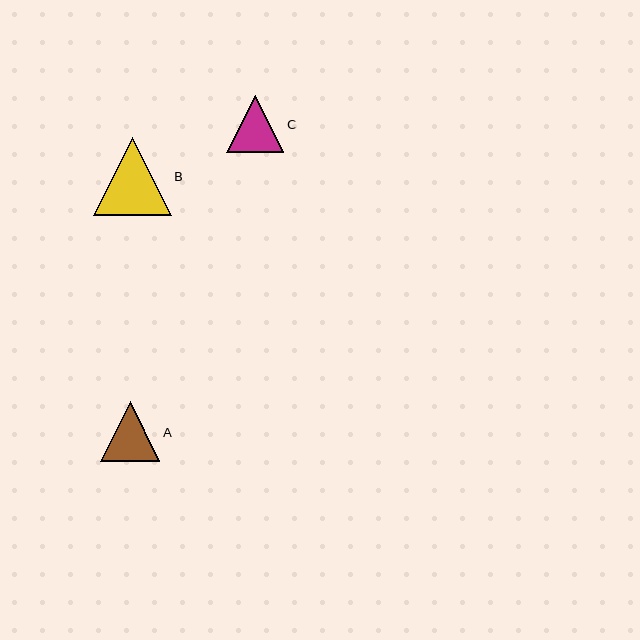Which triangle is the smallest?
Triangle C is the smallest with a size of approximately 57 pixels.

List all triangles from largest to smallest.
From largest to smallest: B, A, C.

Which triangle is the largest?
Triangle B is the largest with a size of approximately 78 pixels.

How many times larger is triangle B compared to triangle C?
Triangle B is approximately 1.4 times the size of triangle C.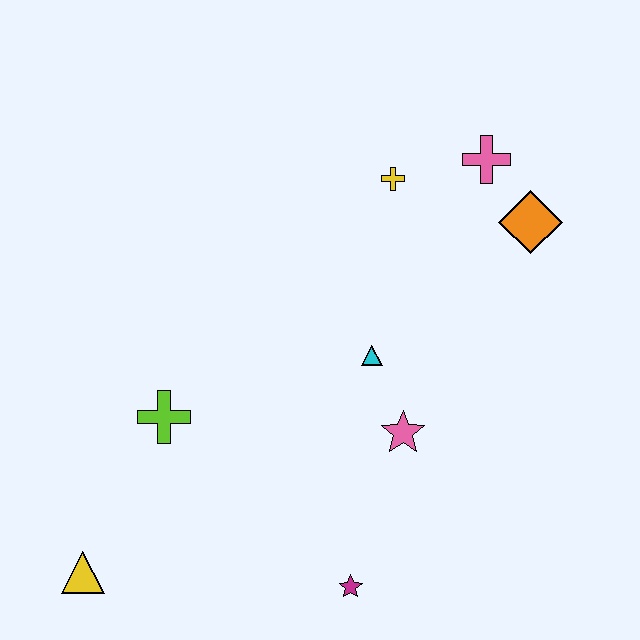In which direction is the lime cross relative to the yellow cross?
The lime cross is below the yellow cross.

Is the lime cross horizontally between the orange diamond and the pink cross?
No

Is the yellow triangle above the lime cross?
No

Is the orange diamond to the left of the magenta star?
No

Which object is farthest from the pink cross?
The yellow triangle is farthest from the pink cross.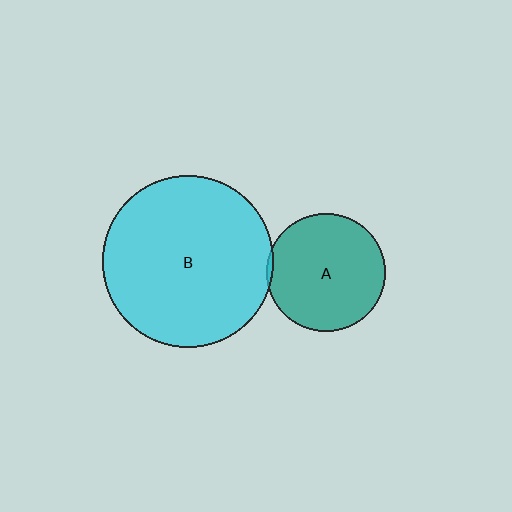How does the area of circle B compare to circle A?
Approximately 2.1 times.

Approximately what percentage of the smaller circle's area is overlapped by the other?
Approximately 5%.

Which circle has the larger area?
Circle B (cyan).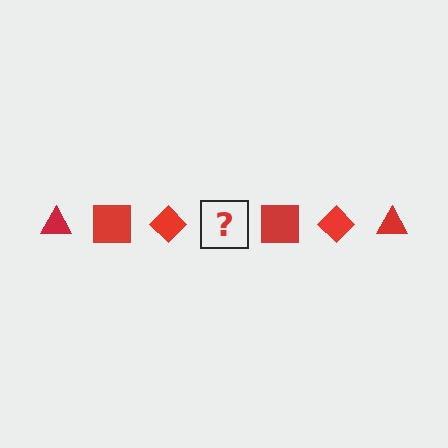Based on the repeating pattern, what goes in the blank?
The blank should be a red triangle.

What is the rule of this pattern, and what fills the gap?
The rule is that the pattern cycles through triangle, square, diamond shapes in red. The gap should be filled with a red triangle.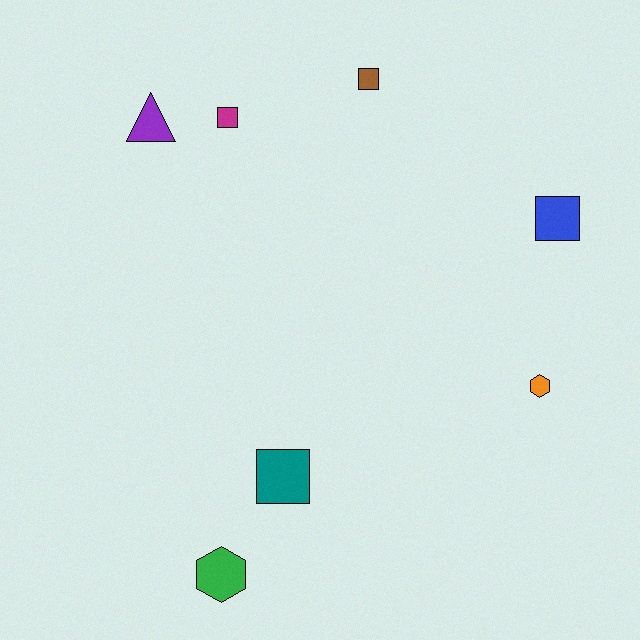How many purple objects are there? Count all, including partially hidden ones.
There is 1 purple object.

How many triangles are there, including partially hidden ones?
There is 1 triangle.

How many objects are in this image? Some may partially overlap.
There are 7 objects.